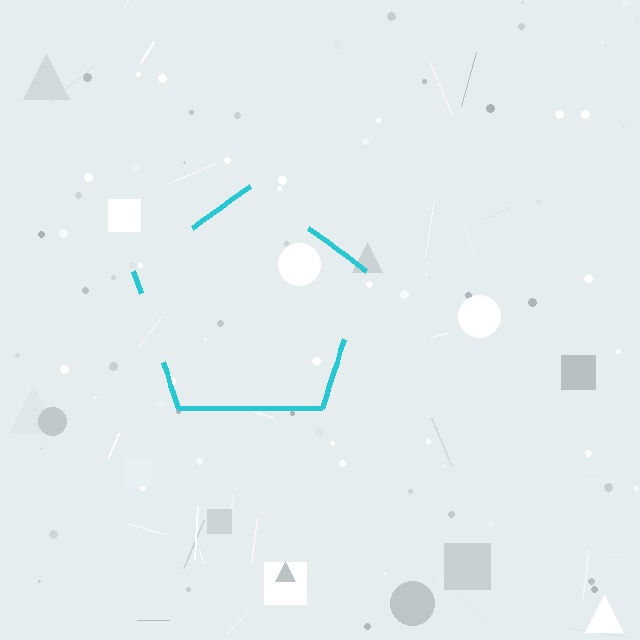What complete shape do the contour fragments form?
The contour fragments form a pentagon.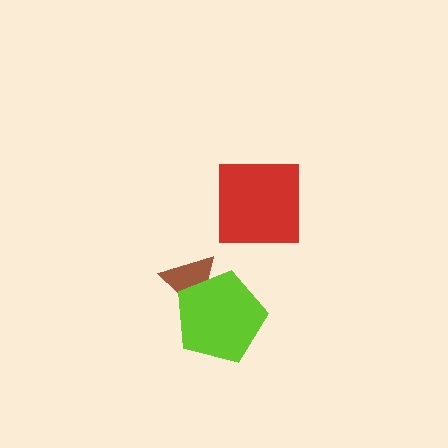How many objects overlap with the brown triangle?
1 object overlaps with the brown triangle.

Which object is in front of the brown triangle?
The lime pentagon is in front of the brown triangle.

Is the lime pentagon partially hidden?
No, no other shape covers it.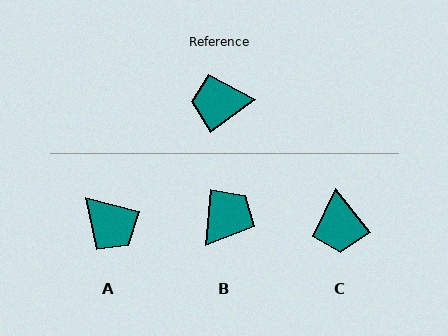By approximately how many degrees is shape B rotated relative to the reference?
Approximately 131 degrees clockwise.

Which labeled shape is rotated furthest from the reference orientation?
B, about 131 degrees away.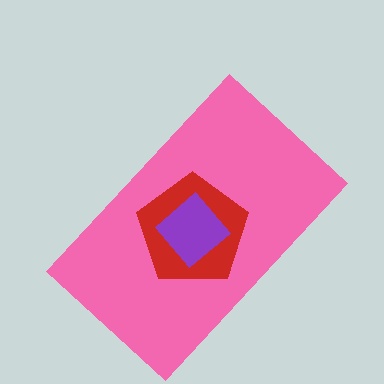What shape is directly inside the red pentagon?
The purple diamond.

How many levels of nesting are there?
3.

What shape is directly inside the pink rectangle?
The red pentagon.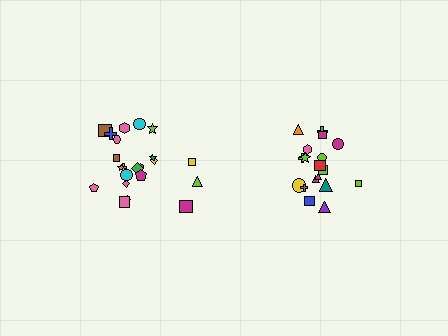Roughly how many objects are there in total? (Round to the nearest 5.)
Roughly 40 objects in total.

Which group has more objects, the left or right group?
The left group.